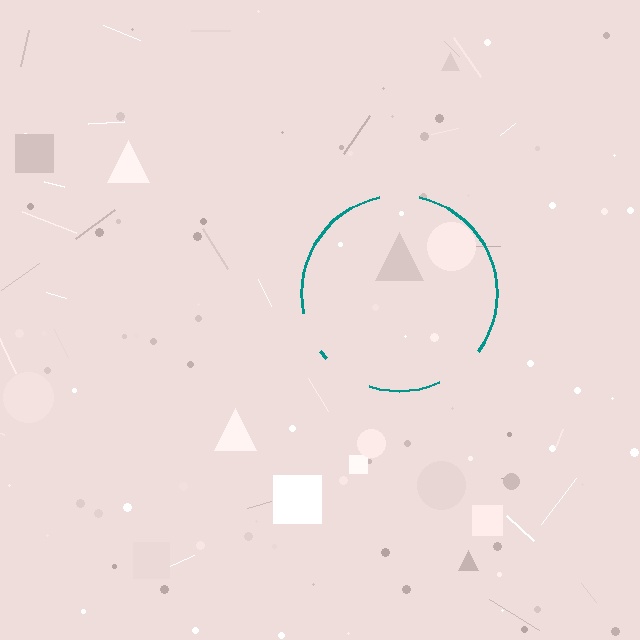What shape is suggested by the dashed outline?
The dashed outline suggests a circle.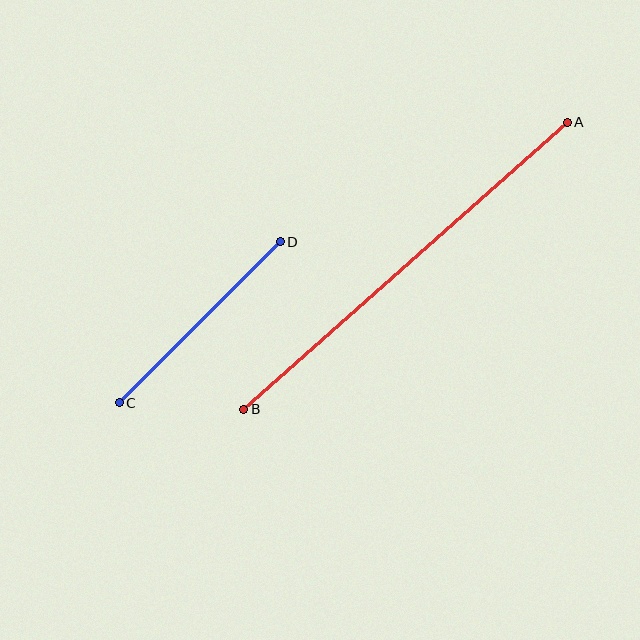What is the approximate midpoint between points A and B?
The midpoint is at approximately (405, 266) pixels.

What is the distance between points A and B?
The distance is approximately 432 pixels.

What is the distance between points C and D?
The distance is approximately 228 pixels.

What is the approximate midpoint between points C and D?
The midpoint is at approximately (200, 322) pixels.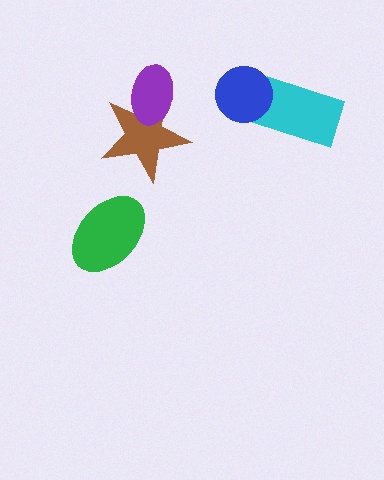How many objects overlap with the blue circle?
1 object overlaps with the blue circle.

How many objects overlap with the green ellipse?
0 objects overlap with the green ellipse.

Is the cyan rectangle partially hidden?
Yes, it is partially covered by another shape.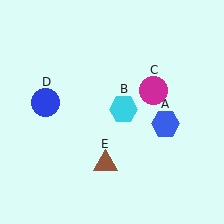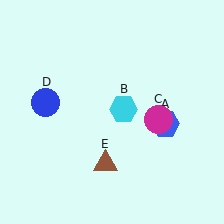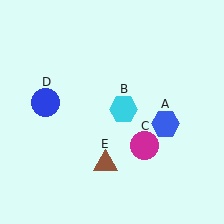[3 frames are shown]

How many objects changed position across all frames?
1 object changed position: magenta circle (object C).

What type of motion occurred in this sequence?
The magenta circle (object C) rotated clockwise around the center of the scene.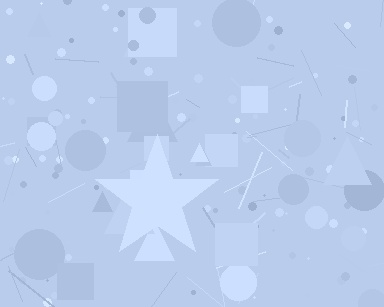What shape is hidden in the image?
A star is hidden in the image.